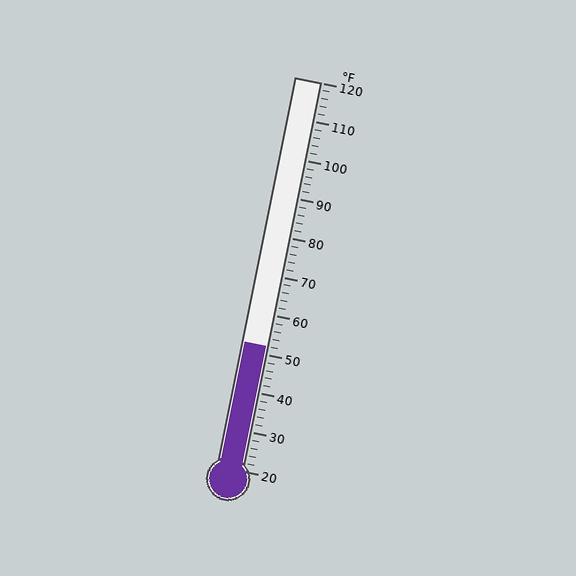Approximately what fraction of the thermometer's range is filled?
The thermometer is filled to approximately 30% of its range.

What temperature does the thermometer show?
The thermometer shows approximately 52°F.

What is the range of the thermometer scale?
The thermometer scale ranges from 20°F to 120°F.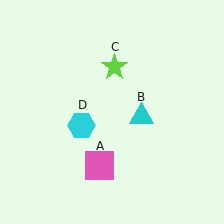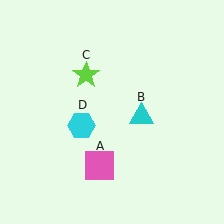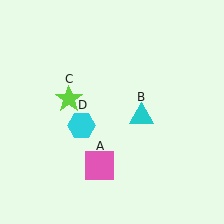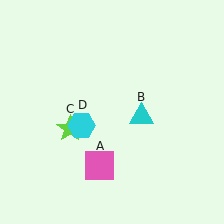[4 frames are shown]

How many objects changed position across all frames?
1 object changed position: lime star (object C).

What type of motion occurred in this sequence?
The lime star (object C) rotated counterclockwise around the center of the scene.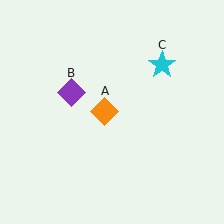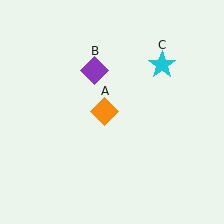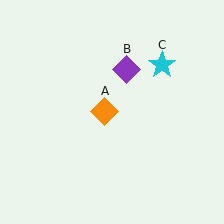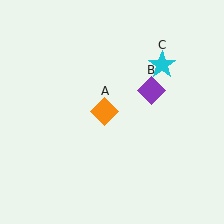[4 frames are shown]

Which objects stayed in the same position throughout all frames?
Orange diamond (object A) and cyan star (object C) remained stationary.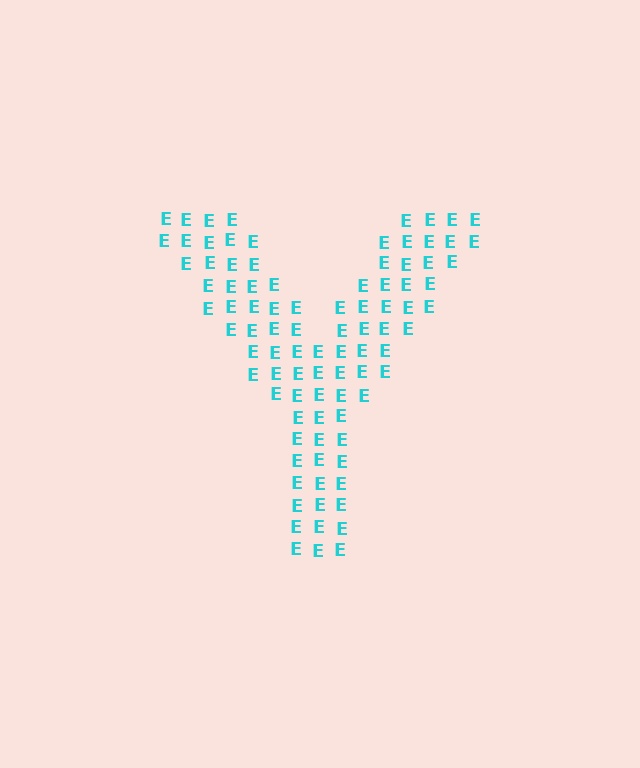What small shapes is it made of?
It is made of small letter E's.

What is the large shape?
The large shape is the letter Y.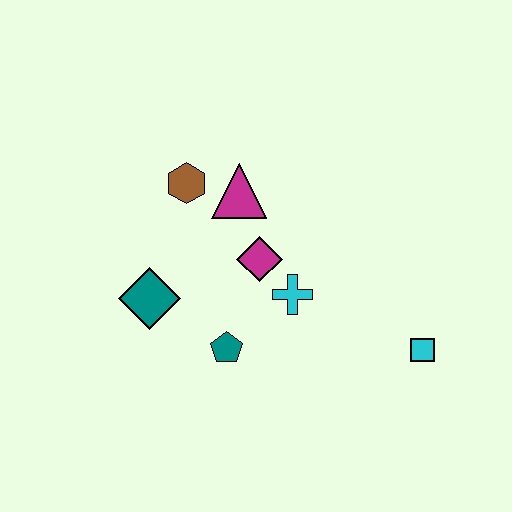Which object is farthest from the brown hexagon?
The cyan square is farthest from the brown hexagon.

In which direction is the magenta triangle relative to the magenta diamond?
The magenta triangle is above the magenta diamond.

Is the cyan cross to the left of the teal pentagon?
No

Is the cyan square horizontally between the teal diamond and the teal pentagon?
No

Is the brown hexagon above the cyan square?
Yes